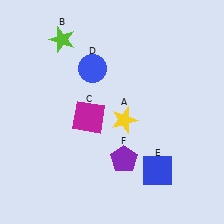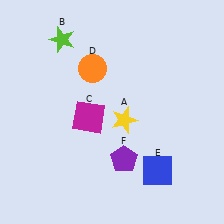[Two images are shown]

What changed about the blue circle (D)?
In Image 1, D is blue. In Image 2, it changed to orange.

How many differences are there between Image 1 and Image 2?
There is 1 difference between the two images.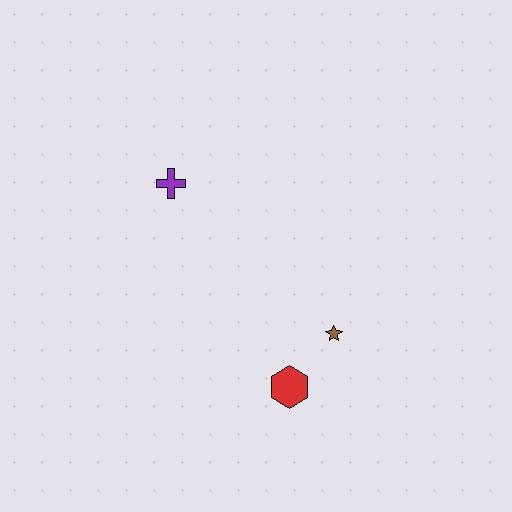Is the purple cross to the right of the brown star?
No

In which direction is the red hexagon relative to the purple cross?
The red hexagon is below the purple cross.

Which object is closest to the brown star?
The red hexagon is closest to the brown star.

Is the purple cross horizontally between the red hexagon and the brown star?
No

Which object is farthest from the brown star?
The purple cross is farthest from the brown star.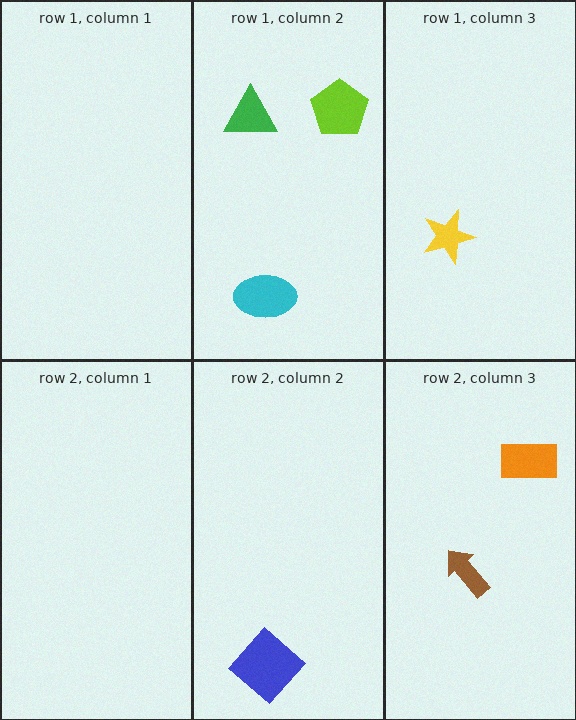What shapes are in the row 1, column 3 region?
The yellow star.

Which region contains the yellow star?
The row 1, column 3 region.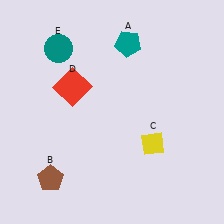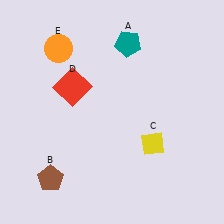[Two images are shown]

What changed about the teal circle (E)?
In Image 1, E is teal. In Image 2, it changed to orange.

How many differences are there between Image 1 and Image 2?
There is 1 difference between the two images.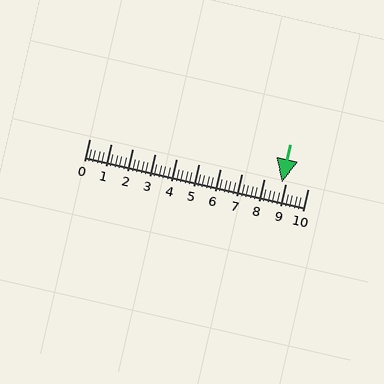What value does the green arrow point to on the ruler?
The green arrow points to approximately 8.8.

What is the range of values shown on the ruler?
The ruler shows values from 0 to 10.